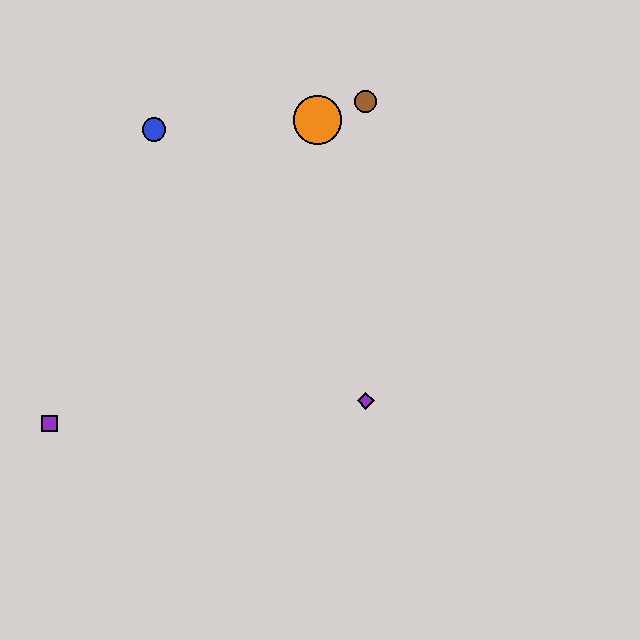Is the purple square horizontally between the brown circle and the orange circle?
No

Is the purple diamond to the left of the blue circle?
No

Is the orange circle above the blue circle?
Yes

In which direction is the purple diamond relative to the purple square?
The purple diamond is to the right of the purple square.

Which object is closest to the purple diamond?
The orange circle is closest to the purple diamond.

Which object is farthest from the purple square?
The brown circle is farthest from the purple square.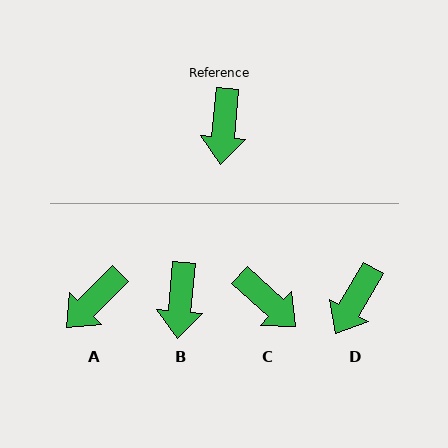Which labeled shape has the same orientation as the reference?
B.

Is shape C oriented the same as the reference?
No, it is off by about 53 degrees.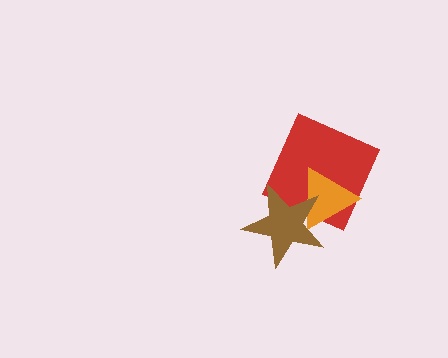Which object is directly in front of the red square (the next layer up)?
The orange triangle is directly in front of the red square.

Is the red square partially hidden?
Yes, it is partially covered by another shape.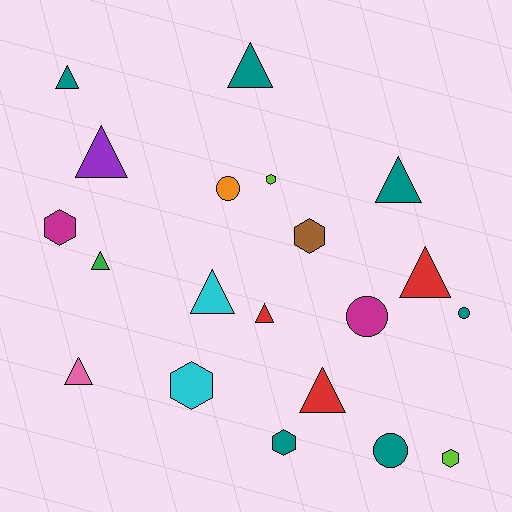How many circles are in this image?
There are 4 circles.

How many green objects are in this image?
There is 1 green object.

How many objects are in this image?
There are 20 objects.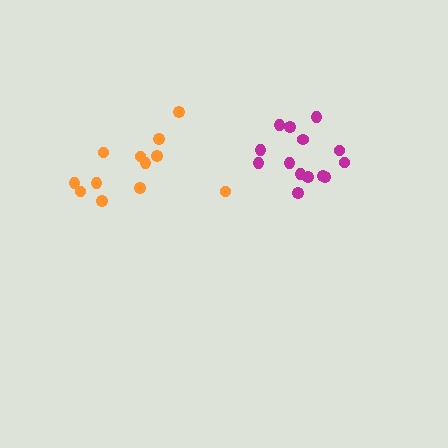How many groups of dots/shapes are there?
There are 2 groups.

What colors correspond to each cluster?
The clusters are colored: orange, magenta.